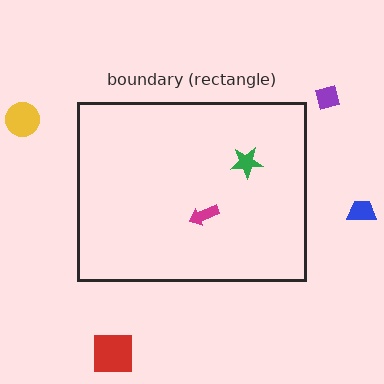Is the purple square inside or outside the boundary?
Outside.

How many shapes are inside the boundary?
2 inside, 4 outside.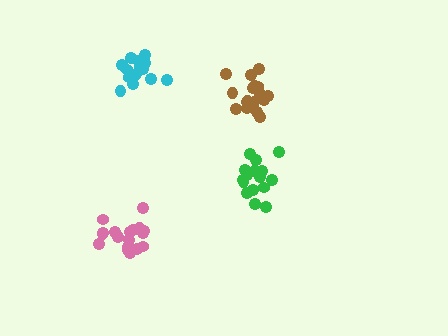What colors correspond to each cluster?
The clusters are colored: green, cyan, pink, brown.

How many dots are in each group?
Group 1: 16 dots, Group 2: 15 dots, Group 3: 18 dots, Group 4: 19 dots (68 total).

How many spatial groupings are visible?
There are 4 spatial groupings.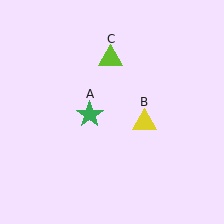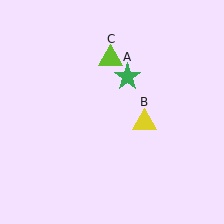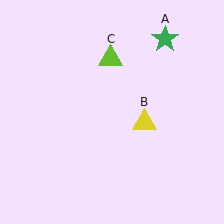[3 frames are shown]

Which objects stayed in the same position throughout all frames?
Yellow triangle (object B) and lime triangle (object C) remained stationary.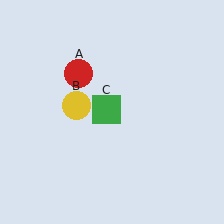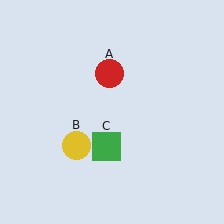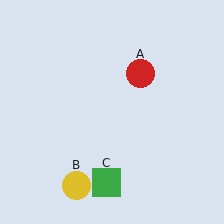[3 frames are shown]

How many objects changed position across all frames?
3 objects changed position: red circle (object A), yellow circle (object B), green square (object C).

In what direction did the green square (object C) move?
The green square (object C) moved down.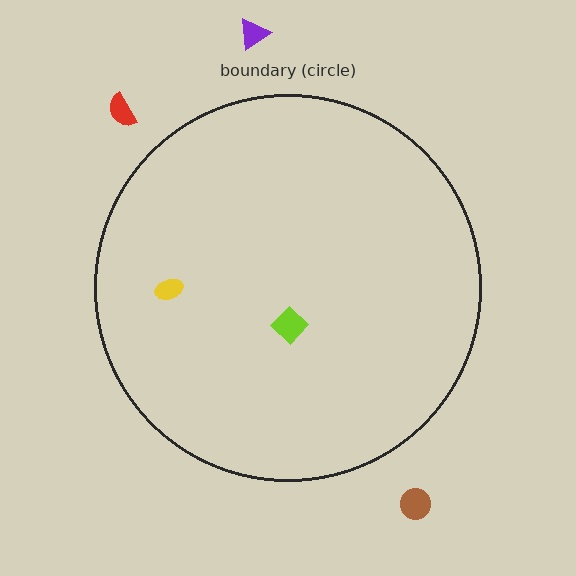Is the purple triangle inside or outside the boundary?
Outside.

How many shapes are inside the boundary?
2 inside, 3 outside.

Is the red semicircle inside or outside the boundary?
Outside.